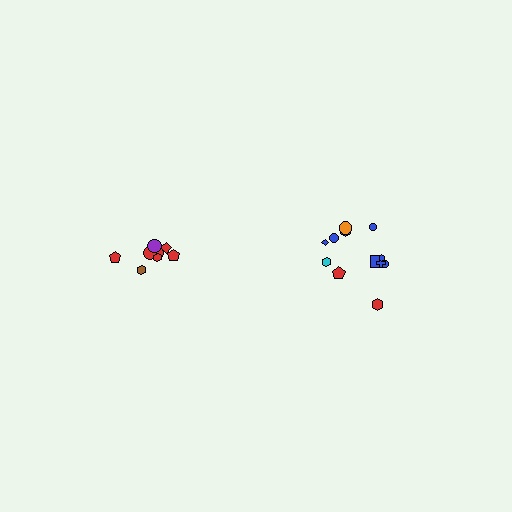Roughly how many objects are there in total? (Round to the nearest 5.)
Roughly 20 objects in total.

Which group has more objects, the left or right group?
The right group.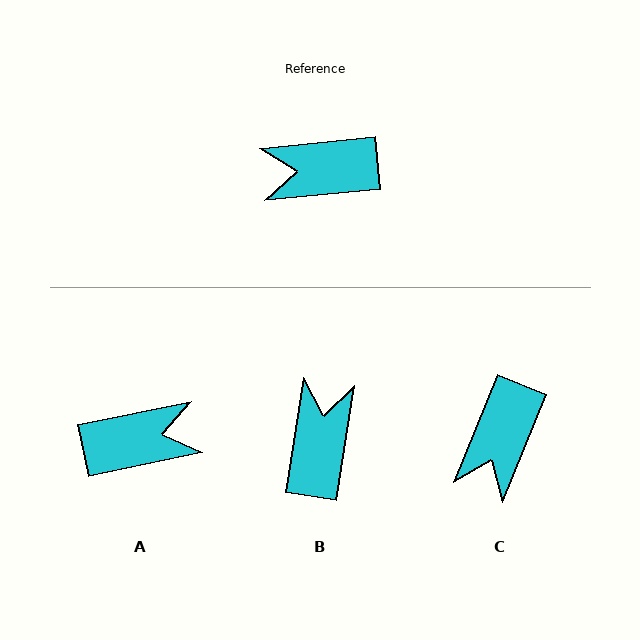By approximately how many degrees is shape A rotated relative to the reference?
Approximately 174 degrees clockwise.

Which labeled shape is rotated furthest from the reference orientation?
A, about 174 degrees away.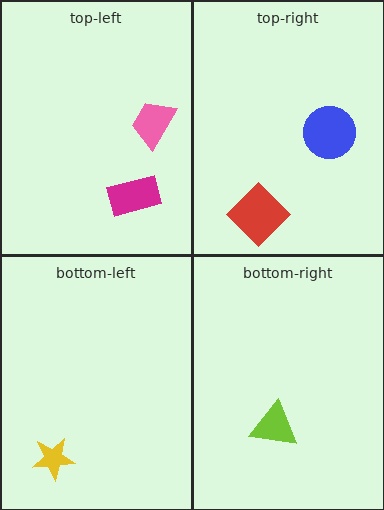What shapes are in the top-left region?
The magenta rectangle, the pink trapezoid.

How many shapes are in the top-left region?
2.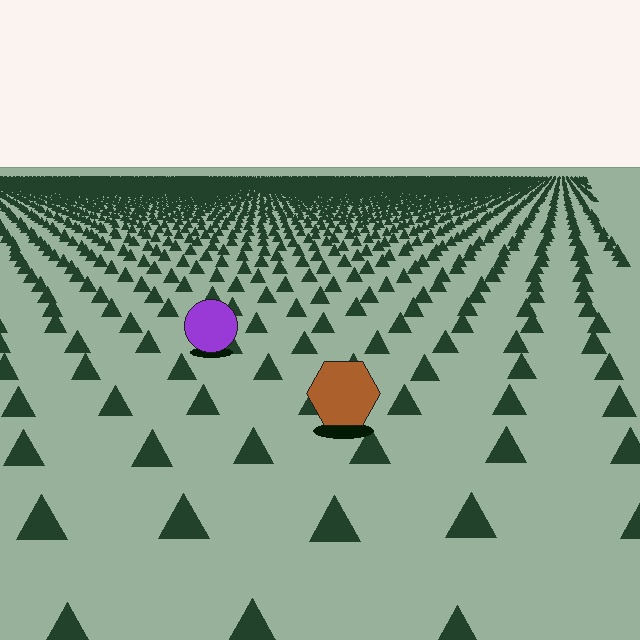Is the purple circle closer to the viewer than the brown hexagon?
No. The brown hexagon is closer — you can tell from the texture gradient: the ground texture is coarser near it.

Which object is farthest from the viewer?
The purple circle is farthest from the viewer. It appears smaller and the ground texture around it is denser.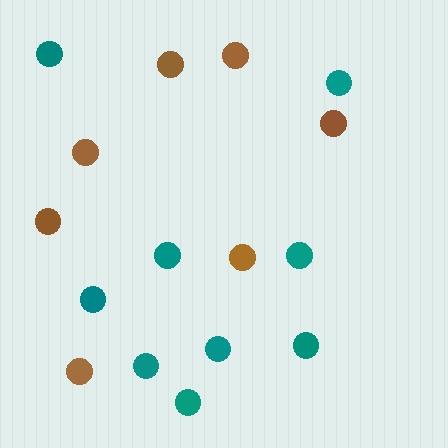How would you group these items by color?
There are 2 groups: one group of teal circles (9) and one group of brown circles (7).